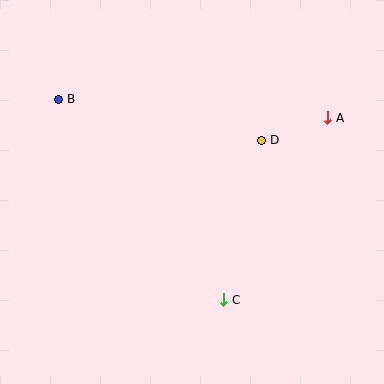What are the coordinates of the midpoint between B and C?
The midpoint between B and C is at (141, 199).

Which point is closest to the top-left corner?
Point B is closest to the top-left corner.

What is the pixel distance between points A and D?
The distance between A and D is 70 pixels.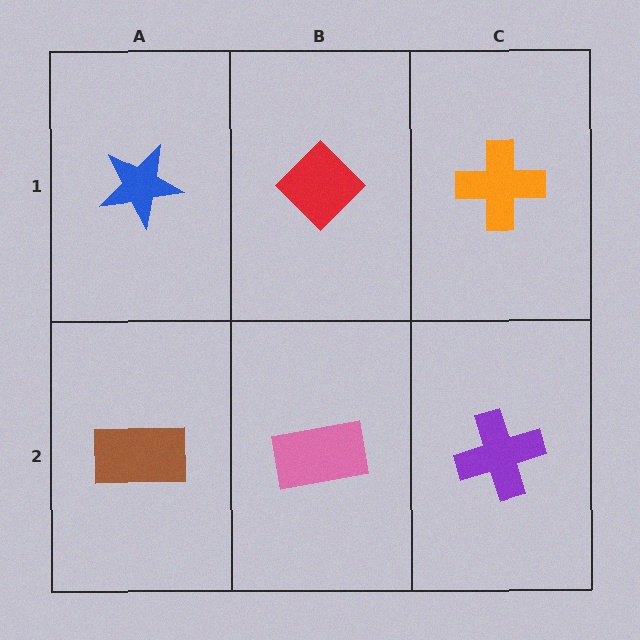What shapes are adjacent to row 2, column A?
A blue star (row 1, column A), a pink rectangle (row 2, column B).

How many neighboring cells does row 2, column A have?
2.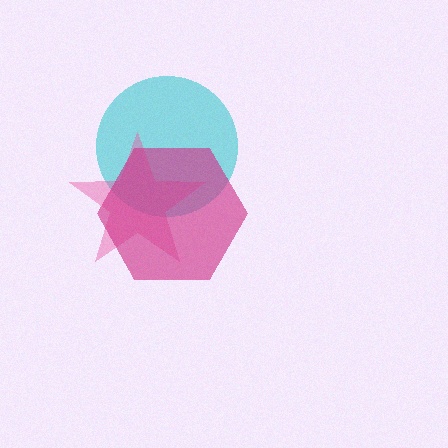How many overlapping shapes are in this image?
There are 3 overlapping shapes in the image.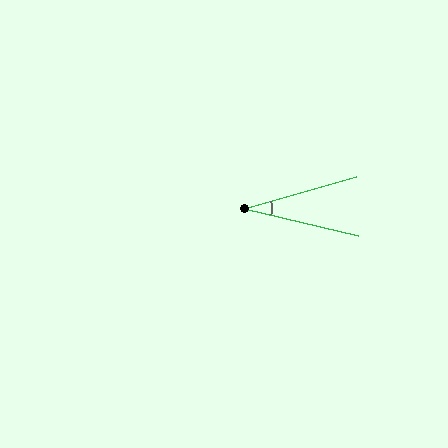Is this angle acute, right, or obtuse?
It is acute.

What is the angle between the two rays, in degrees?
Approximately 29 degrees.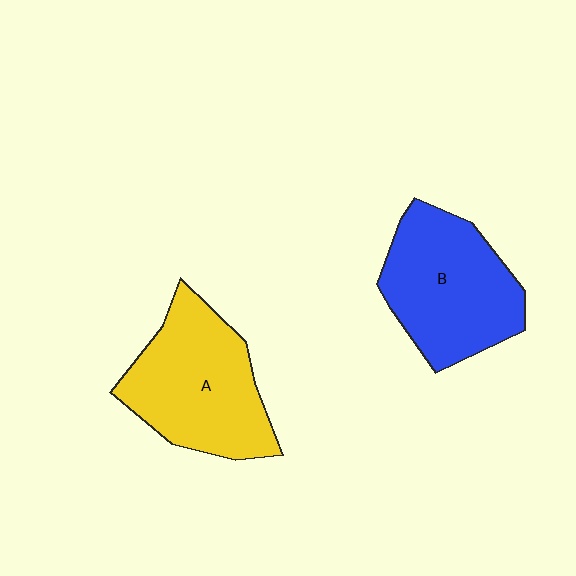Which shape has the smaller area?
Shape B (blue).